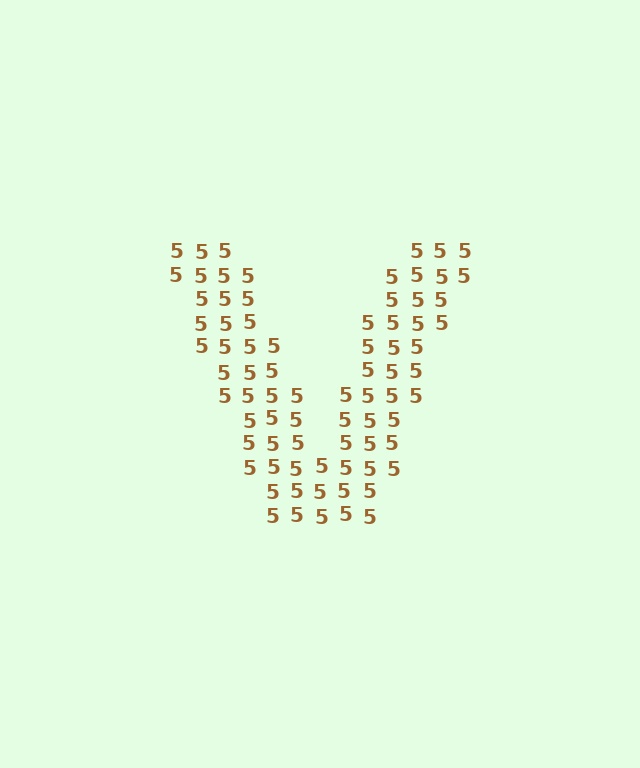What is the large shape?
The large shape is the letter V.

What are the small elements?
The small elements are digit 5's.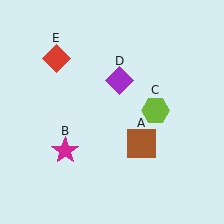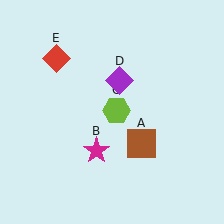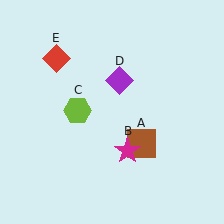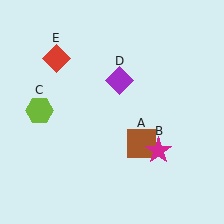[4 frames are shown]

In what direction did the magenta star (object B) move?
The magenta star (object B) moved right.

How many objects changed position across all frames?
2 objects changed position: magenta star (object B), lime hexagon (object C).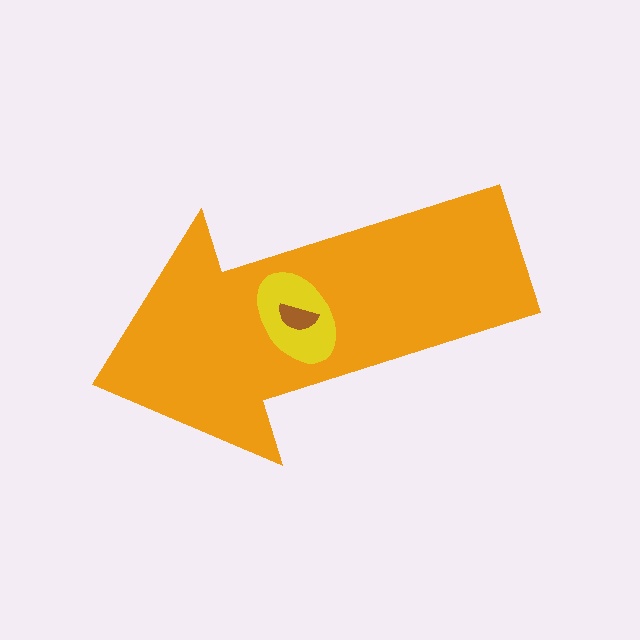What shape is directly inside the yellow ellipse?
The brown semicircle.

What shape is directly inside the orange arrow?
The yellow ellipse.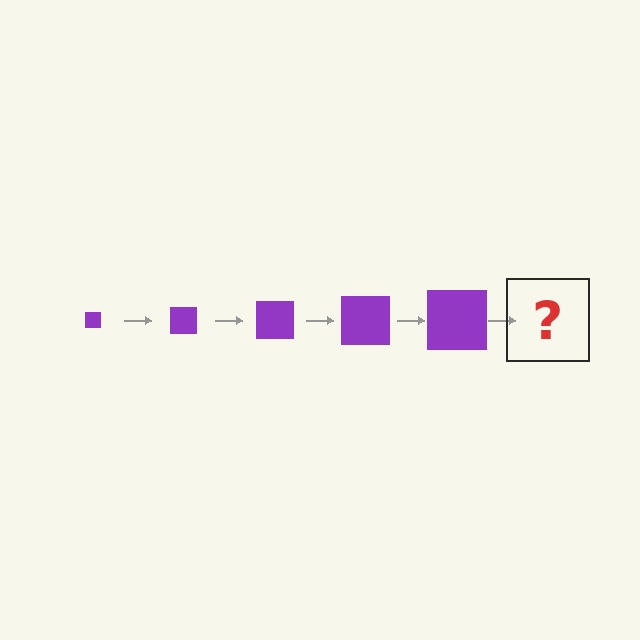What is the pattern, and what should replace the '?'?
The pattern is that the square gets progressively larger each step. The '?' should be a purple square, larger than the previous one.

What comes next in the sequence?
The next element should be a purple square, larger than the previous one.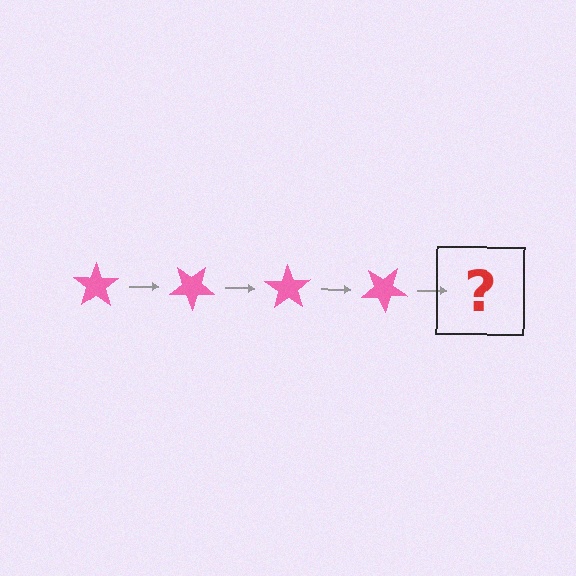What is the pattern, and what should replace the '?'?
The pattern is that the star rotates 35 degrees each step. The '?' should be a pink star rotated 140 degrees.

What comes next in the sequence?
The next element should be a pink star rotated 140 degrees.